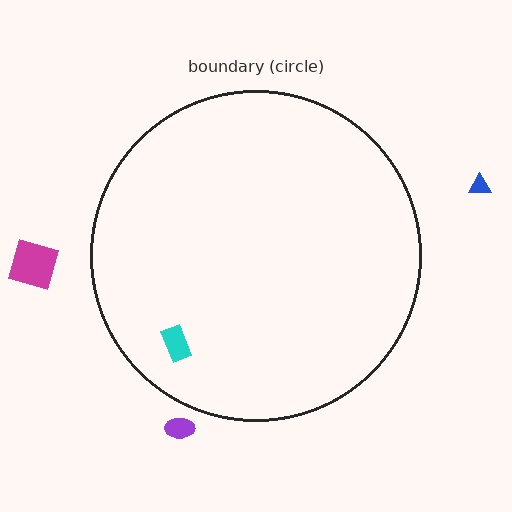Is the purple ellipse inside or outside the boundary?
Outside.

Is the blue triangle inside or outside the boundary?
Outside.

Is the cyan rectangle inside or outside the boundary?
Inside.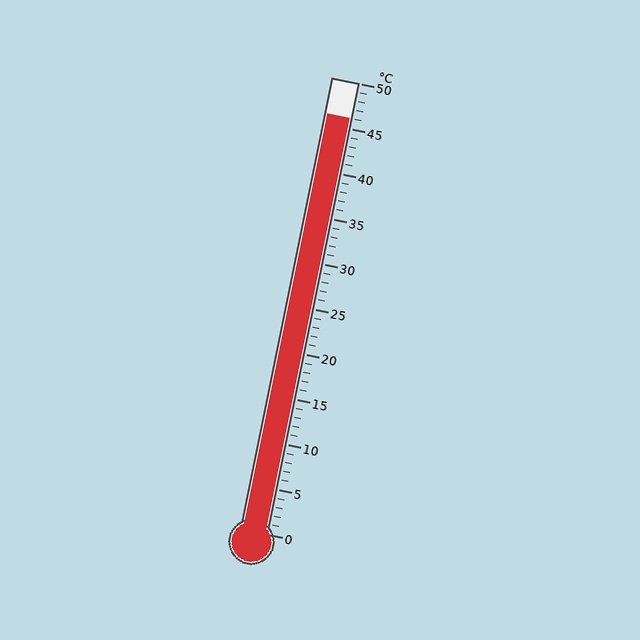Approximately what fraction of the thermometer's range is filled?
The thermometer is filled to approximately 90% of its range.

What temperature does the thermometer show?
The thermometer shows approximately 46°C.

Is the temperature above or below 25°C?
The temperature is above 25°C.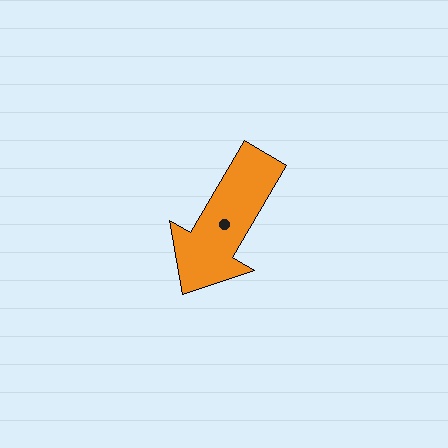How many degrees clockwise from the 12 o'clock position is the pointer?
Approximately 210 degrees.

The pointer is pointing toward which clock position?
Roughly 7 o'clock.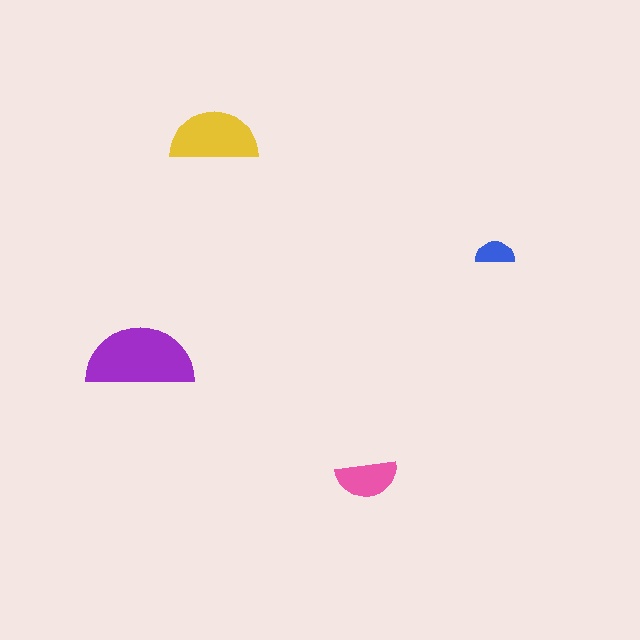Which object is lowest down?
The pink semicircle is bottommost.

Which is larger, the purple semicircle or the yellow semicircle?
The purple one.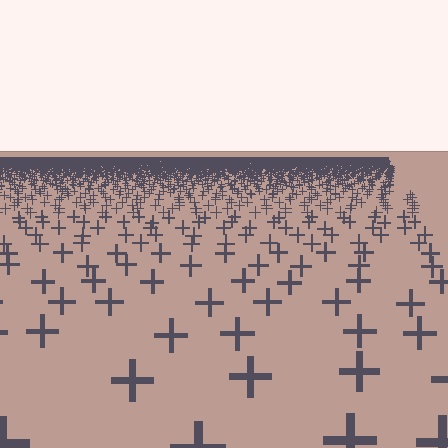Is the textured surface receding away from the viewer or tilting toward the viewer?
The surface is receding away from the viewer. Texture elements get smaller and denser toward the top.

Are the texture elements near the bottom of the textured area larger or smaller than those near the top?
Larger. Near the bottom, elements are closer to the viewer and appear at a bigger on-screen size.